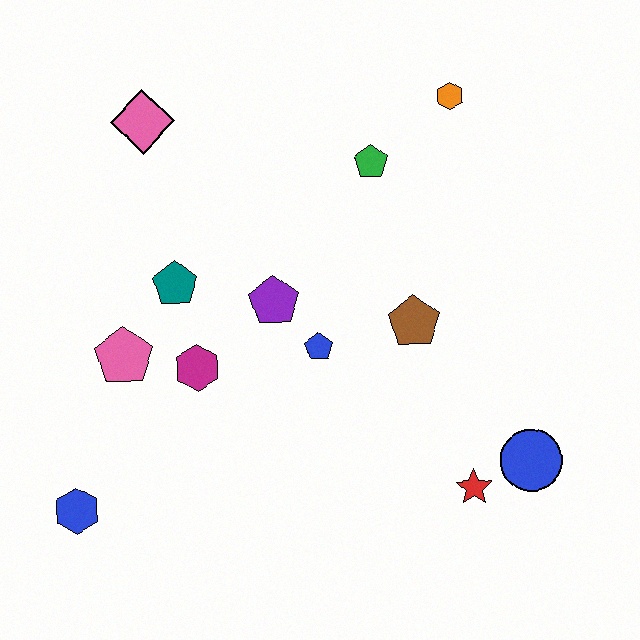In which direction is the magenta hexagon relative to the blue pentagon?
The magenta hexagon is to the left of the blue pentagon.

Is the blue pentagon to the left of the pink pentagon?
No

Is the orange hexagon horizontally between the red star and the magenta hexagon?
Yes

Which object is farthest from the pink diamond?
The blue circle is farthest from the pink diamond.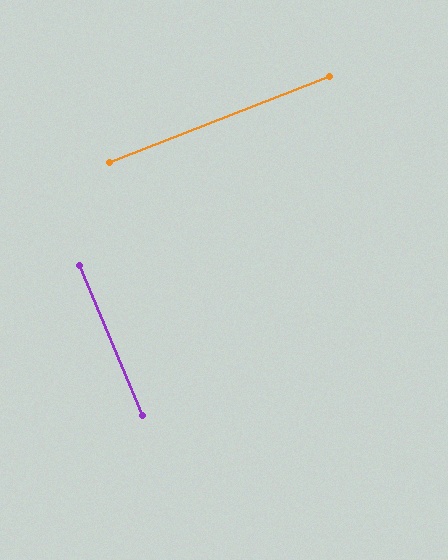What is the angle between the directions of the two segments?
Approximately 89 degrees.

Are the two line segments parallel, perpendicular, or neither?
Perpendicular — they meet at approximately 89°.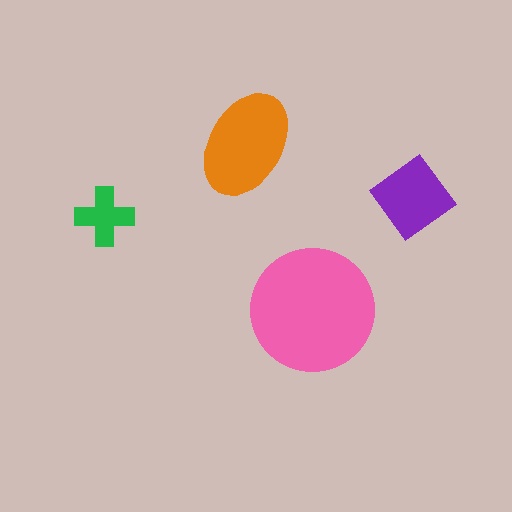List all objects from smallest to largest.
The green cross, the purple diamond, the orange ellipse, the pink circle.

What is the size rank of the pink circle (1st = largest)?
1st.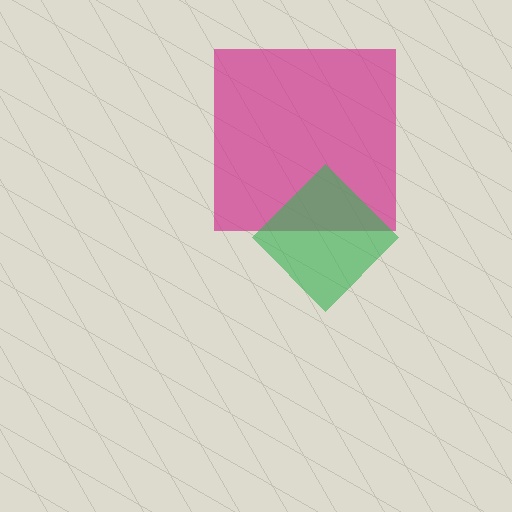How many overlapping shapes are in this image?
There are 2 overlapping shapes in the image.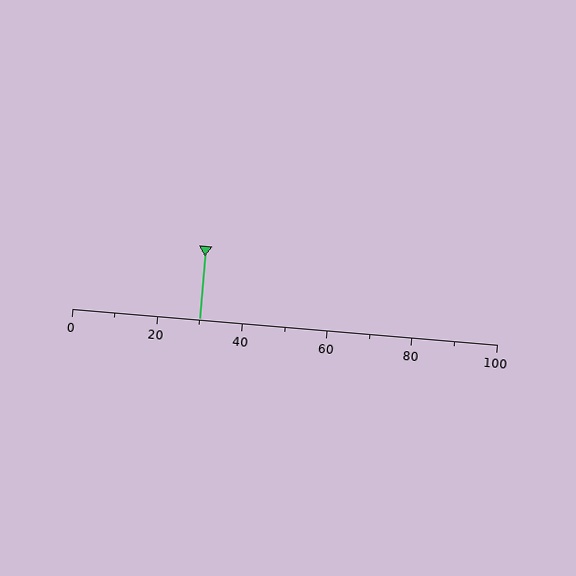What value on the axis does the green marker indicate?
The marker indicates approximately 30.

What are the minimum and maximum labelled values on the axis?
The axis runs from 0 to 100.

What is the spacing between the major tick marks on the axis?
The major ticks are spaced 20 apart.